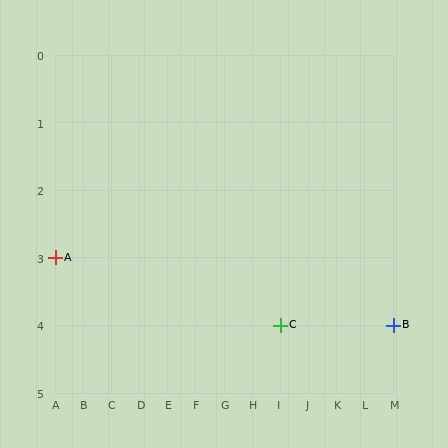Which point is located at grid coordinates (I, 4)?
Point C is at (I, 4).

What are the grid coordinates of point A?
Point A is at grid coordinates (A, 3).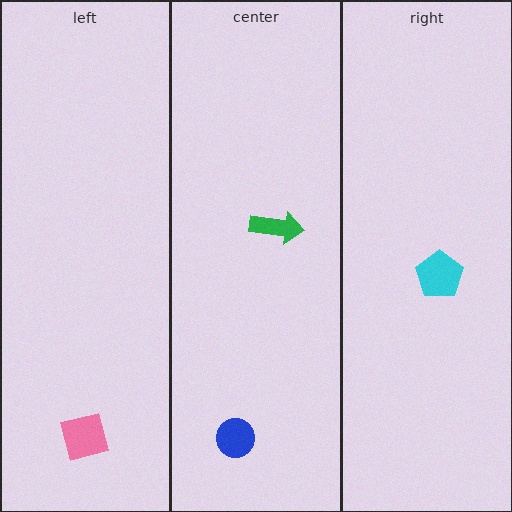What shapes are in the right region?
The cyan pentagon.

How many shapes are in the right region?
1.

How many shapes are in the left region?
1.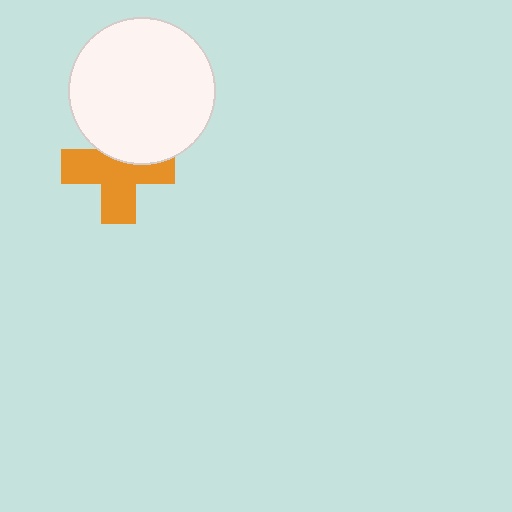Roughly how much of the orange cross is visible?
Most of it is visible (roughly 65%).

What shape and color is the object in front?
The object in front is a white circle.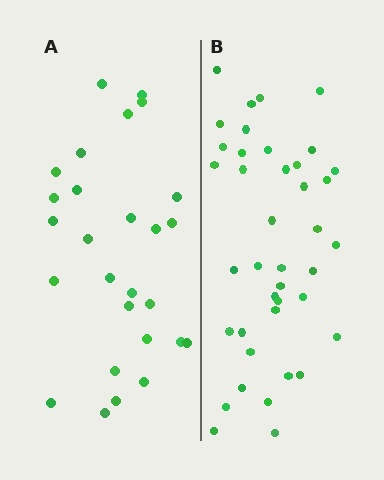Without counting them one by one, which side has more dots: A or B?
Region B (the right region) has more dots.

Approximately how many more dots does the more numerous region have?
Region B has approximately 15 more dots than region A.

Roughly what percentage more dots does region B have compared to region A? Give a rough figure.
About 50% more.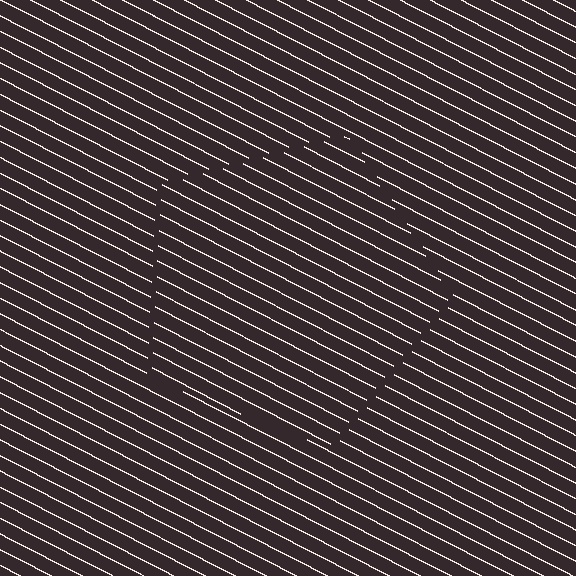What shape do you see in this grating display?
An illusory pentagon. The interior of the shape contains the same grating, shifted by half a period — the contour is defined by the phase discontinuity where line-ends from the inner and outer gratings abut.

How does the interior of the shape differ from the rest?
The interior of the shape contains the same grating, shifted by half a period — the contour is defined by the phase discontinuity where line-ends from the inner and outer gratings abut.